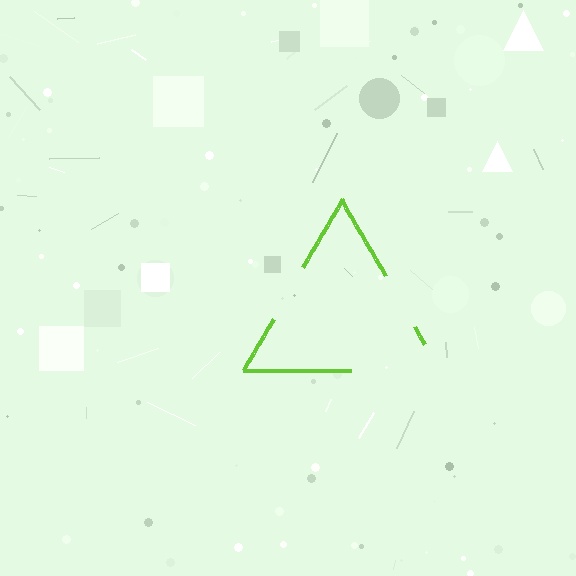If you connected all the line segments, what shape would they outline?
They would outline a triangle.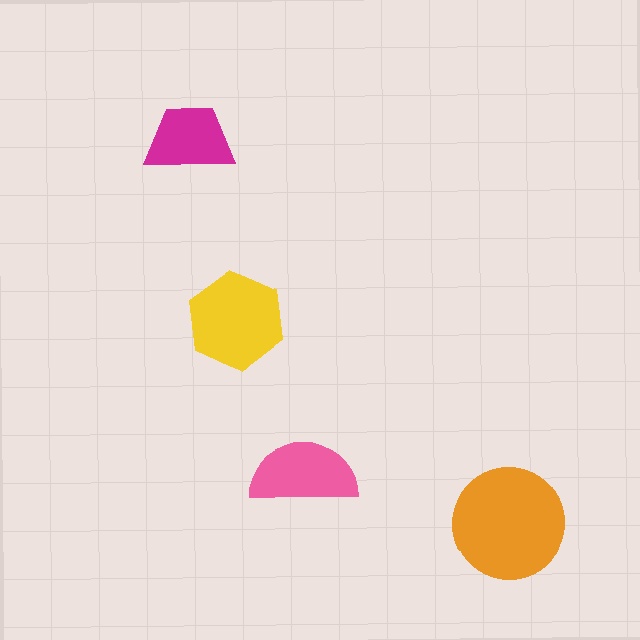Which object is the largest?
The orange circle.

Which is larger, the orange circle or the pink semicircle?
The orange circle.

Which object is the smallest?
The magenta trapezoid.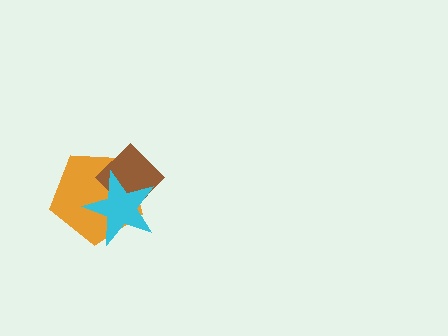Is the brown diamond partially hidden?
Yes, it is partially covered by another shape.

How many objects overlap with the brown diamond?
2 objects overlap with the brown diamond.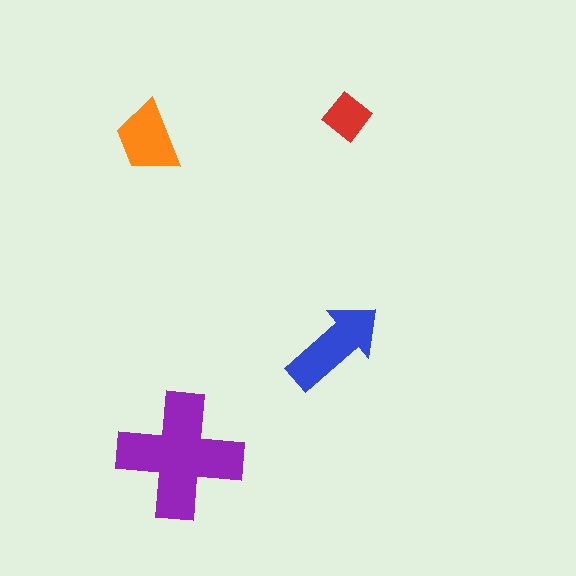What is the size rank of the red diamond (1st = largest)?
4th.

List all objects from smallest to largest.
The red diamond, the orange trapezoid, the blue arrow, the purple cross.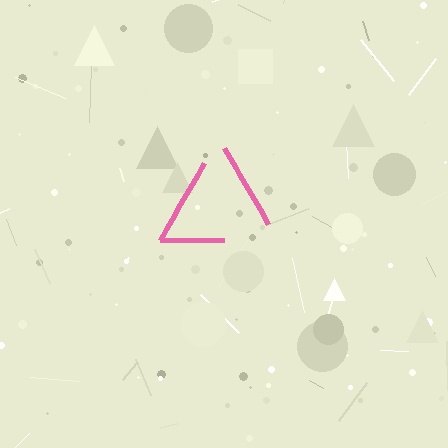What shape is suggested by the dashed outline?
The dashed outline suggests a triangle.